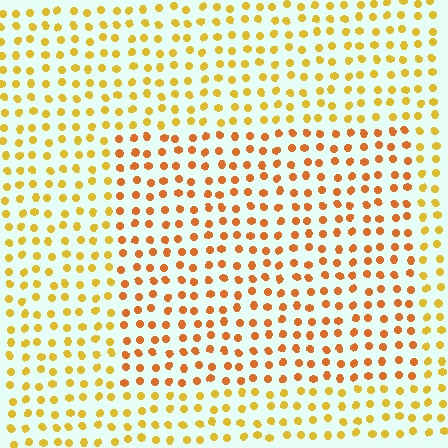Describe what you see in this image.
The image is filled with small yellow elements in a uniform arrangement. A rectangle-shaped region is visible where the elements are tinted to a slightly different hue, forming a subtle color boundary.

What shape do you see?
I see a rectangle.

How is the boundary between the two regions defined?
The boundary is defined purely by a slight shift in hue (about 26 degrees). Spacing, size, and orientation are identical on both sides.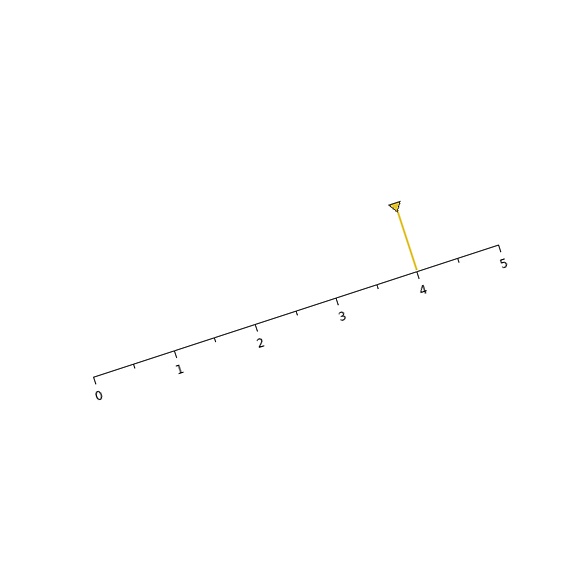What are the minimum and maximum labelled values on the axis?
The axis runs from 0 to 5.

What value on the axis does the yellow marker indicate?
The marker indicates approximately 4.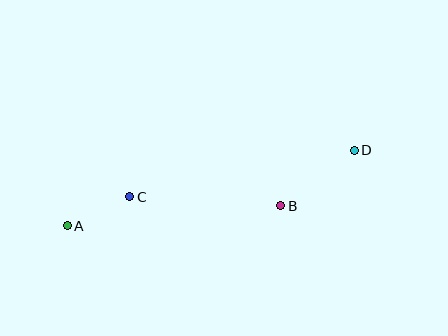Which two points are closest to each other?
Points A and C are closest to each other.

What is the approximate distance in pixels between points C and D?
The distance between C and D is approximately 229 pixels.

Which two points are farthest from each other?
Points A and D are farthest from each other.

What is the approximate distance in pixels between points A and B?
The distance between A and B is approximately 215 pixels.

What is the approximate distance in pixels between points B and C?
The distance between B and C is approximately 151 pixels.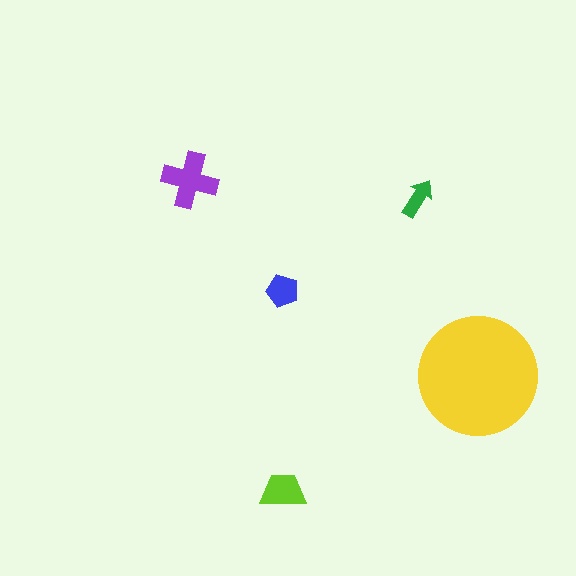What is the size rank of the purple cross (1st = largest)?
2nd.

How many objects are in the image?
There are 5 objects in the image.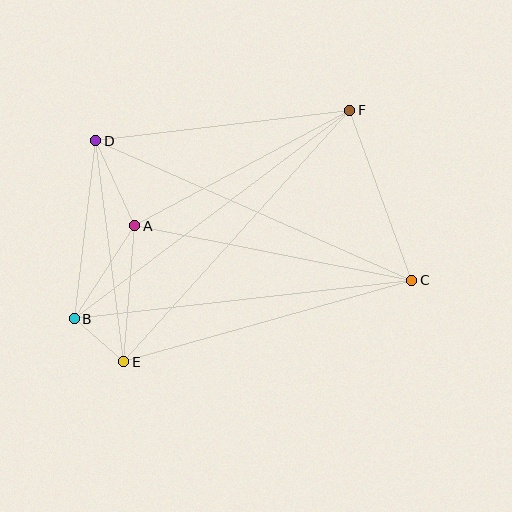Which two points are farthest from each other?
Points C and D are farthest from each other.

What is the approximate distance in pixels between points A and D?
The distance between A and D is approximately 94 pixels.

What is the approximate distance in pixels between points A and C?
The distance between A and C is approximately 282 pixels.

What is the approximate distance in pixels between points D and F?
The distance between D and F is approximately 256 pixels.